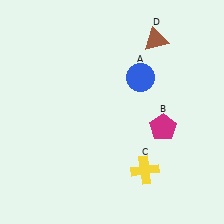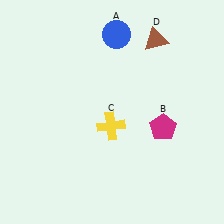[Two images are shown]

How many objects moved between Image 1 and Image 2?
2 objects moved between the two images.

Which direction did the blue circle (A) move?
The blue circle (A) moved up.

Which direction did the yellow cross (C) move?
The yellow cross (C) moved up.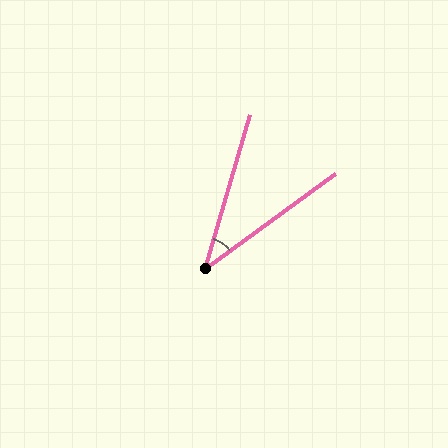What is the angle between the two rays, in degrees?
Approximately 37 degrees.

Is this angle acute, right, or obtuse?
It is acute.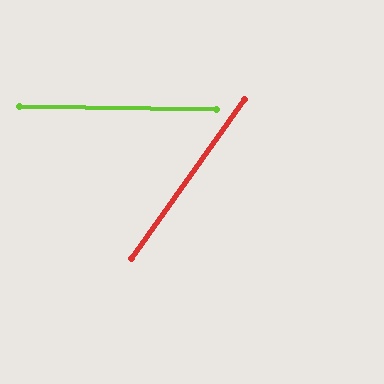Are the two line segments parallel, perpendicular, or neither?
Neither parallel nor perpendicular — they differ by about 56°.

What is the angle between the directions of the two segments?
Approximately 56 degrees.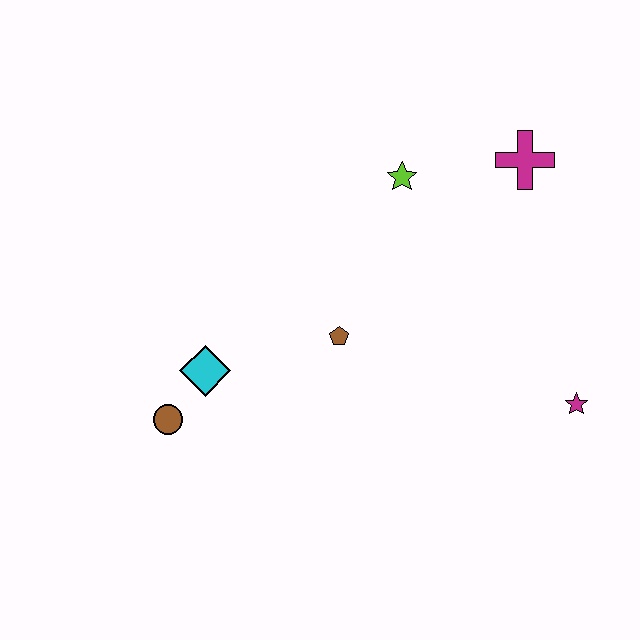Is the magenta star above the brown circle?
Yes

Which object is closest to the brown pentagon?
The cyan diamond is closest to the brown pentagon.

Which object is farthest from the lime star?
The brown circle is farthest from the lime star.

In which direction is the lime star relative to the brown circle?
The lime star is above the brown circle.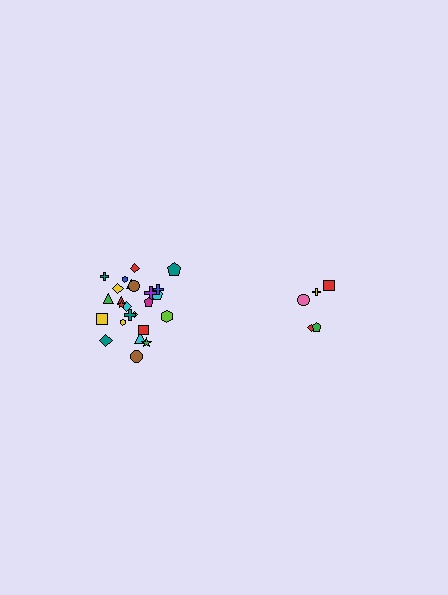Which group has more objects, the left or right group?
The left group.